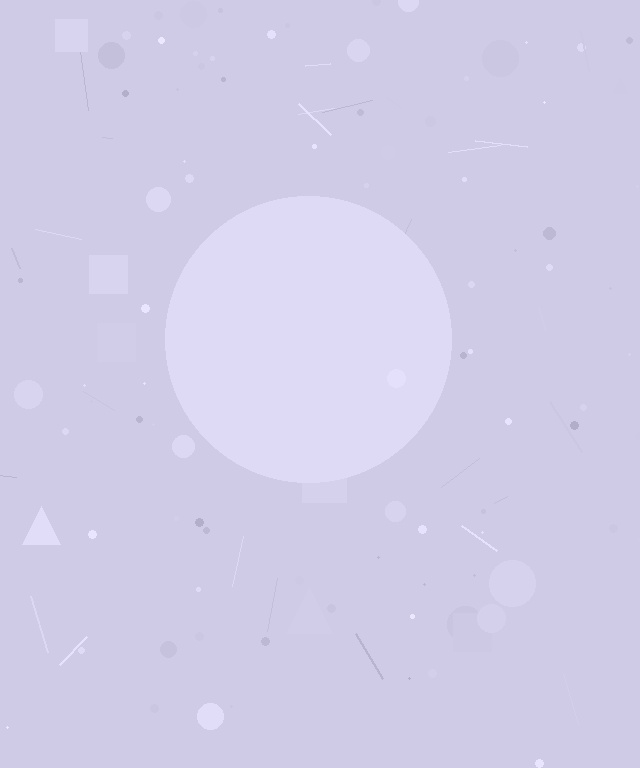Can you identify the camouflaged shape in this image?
The camouflaged shape is a circle.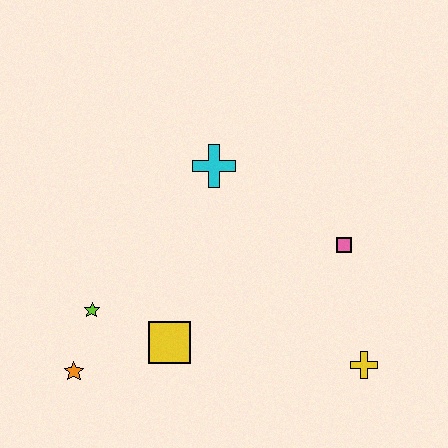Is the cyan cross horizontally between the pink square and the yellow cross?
No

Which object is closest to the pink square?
The yellow cross is closest to the pink square.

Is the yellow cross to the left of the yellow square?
No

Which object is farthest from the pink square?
The orange star is farthest from the pink square.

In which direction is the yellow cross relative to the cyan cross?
The yellow cross is below the cyan cross.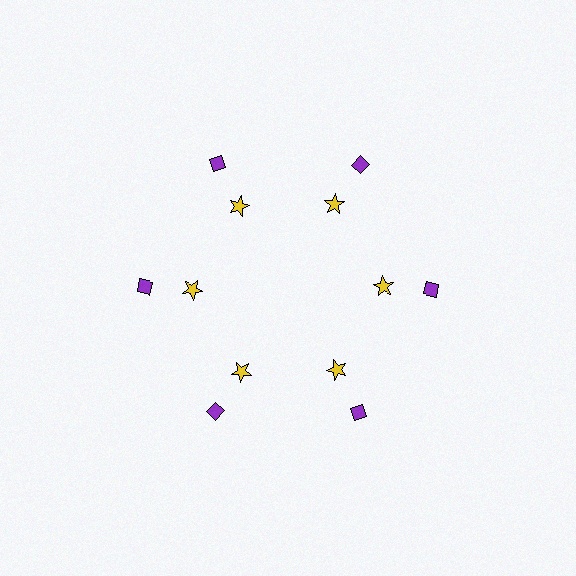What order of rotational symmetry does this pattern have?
This pattern has 6-fold rotational symmetry.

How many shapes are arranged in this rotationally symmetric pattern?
There are 12 shapes, arranged in 6 groups of 2.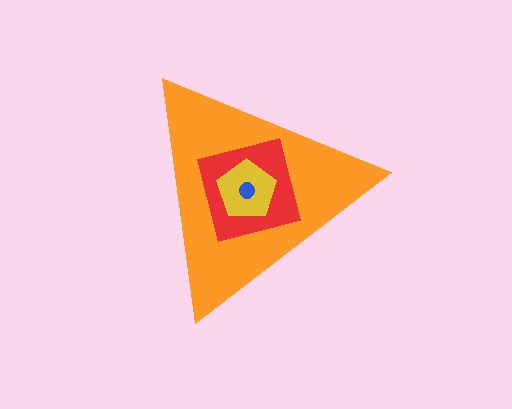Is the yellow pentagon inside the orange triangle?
Yes.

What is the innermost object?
The blue circle.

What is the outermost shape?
The orange triangle.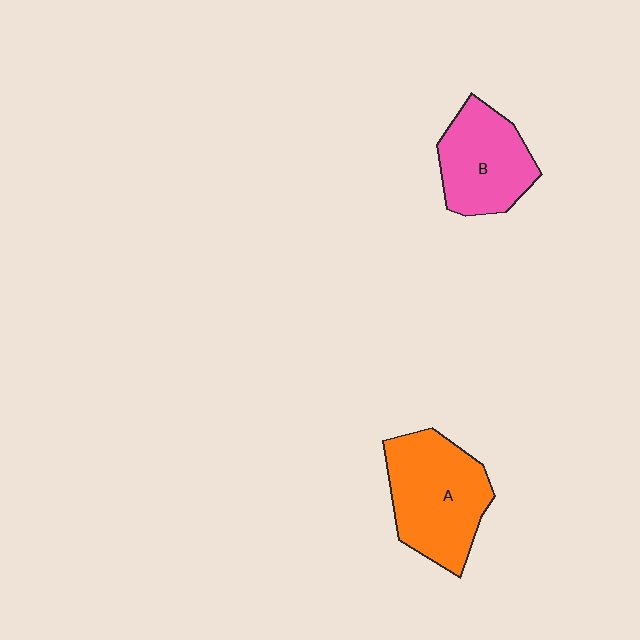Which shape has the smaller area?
Shape B (pink).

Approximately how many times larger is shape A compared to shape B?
Approximately 1.3 times.